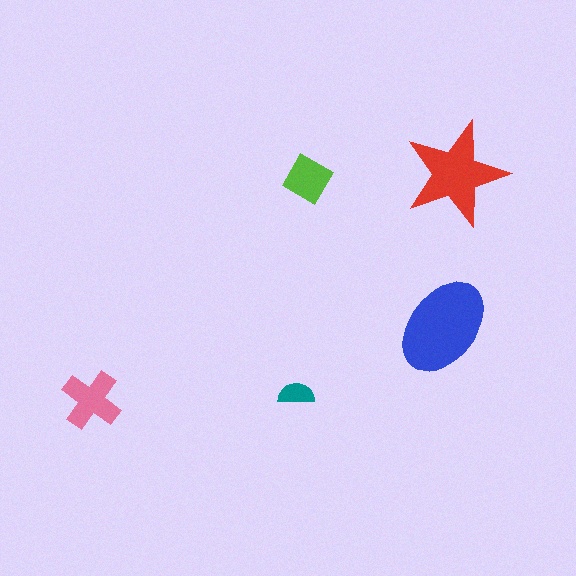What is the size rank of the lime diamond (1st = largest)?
4th.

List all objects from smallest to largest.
The teal semicircle, the lime diamond, the pink cross, the red star, the blue ellipse.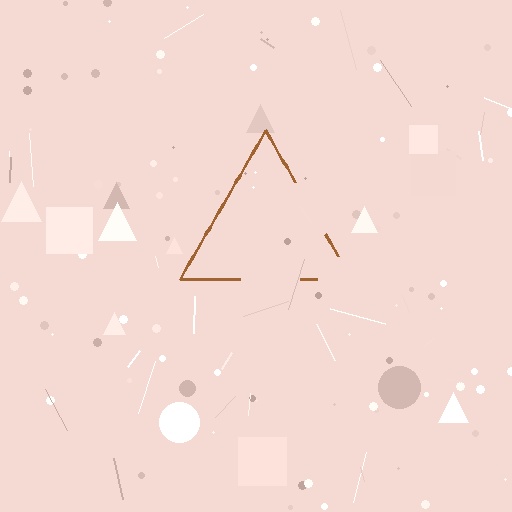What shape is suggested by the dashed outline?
The dashed outline suggests a triangle.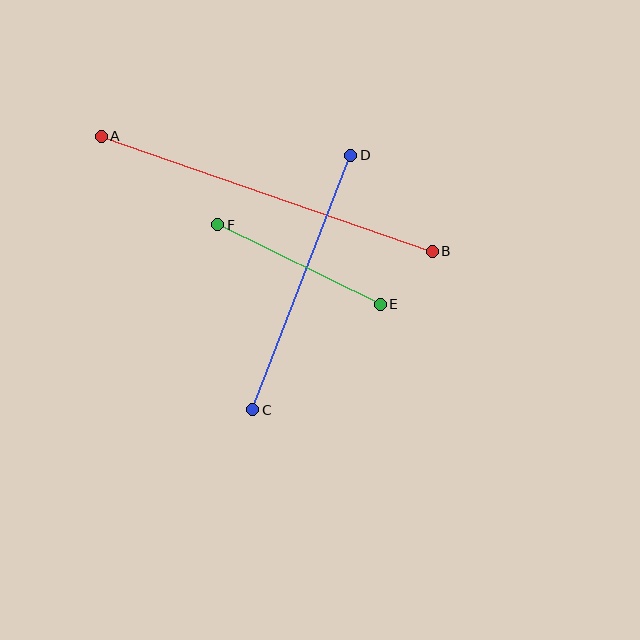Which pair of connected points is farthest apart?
Points A and B are farthest apart.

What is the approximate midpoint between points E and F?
The midpoint is at approximately (299, 264) pixels.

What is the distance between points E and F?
The distance is approximately 181 pixels.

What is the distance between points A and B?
The distance is approximately 350 pixels.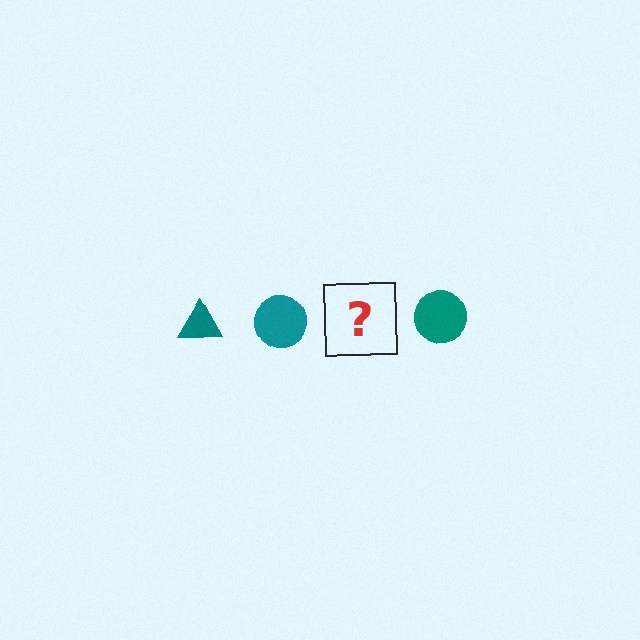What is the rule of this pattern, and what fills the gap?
The rule is that the pattern cycles through triangle, circle shapes in teal. The gap should be filled with a teal triangle.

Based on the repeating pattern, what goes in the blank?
The blank should be a teal triangle.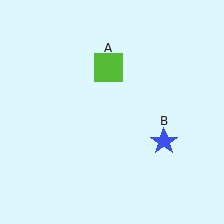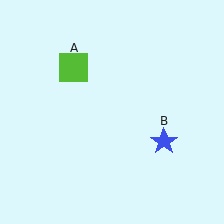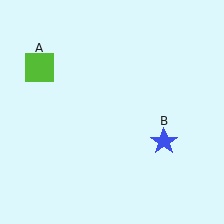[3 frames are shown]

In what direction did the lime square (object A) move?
The lime square (object A) moved left.